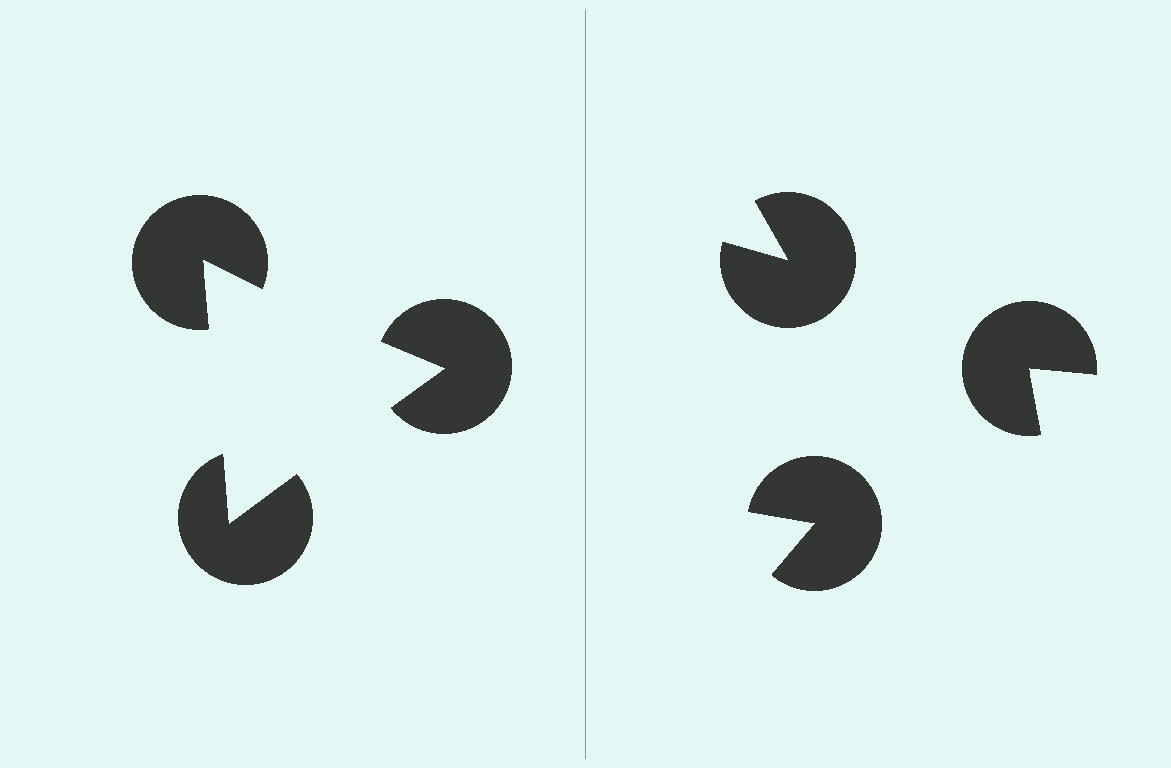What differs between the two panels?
The pac-man discs are positioned identically on both sides; only the wedge orientations differ. On the left they align to a triangle; on the right they are misaligned.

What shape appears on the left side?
An illusory triangle.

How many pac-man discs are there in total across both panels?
6 — 3 on each side.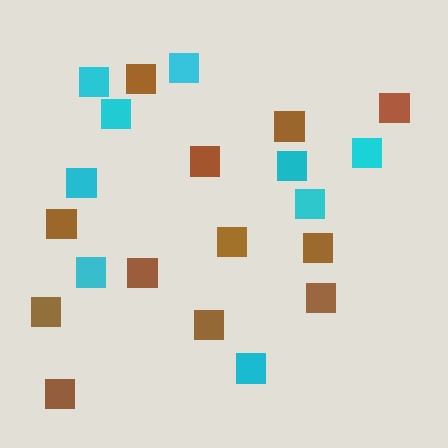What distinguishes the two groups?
There are 2 groups: one group of cyan squares (9) and one group of brown squares (12).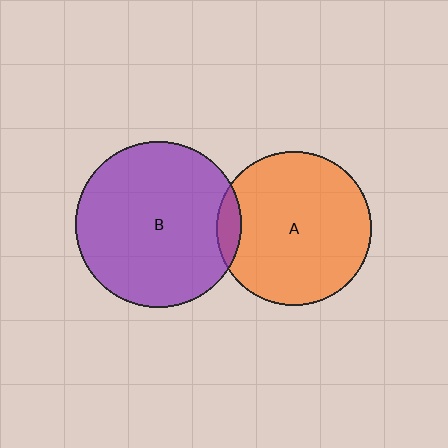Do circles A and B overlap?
Yes.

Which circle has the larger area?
Circle B (purple).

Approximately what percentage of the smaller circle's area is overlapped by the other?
Approximately 10%.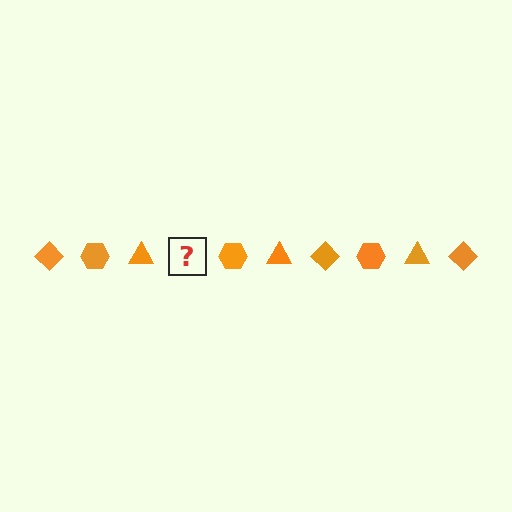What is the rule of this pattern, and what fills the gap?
The rule is that the pattern cycles through diamond, hexagon, triangle shapes in orange. The gap should be filled with an orange diamond.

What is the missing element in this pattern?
The missing element is an orange diamond.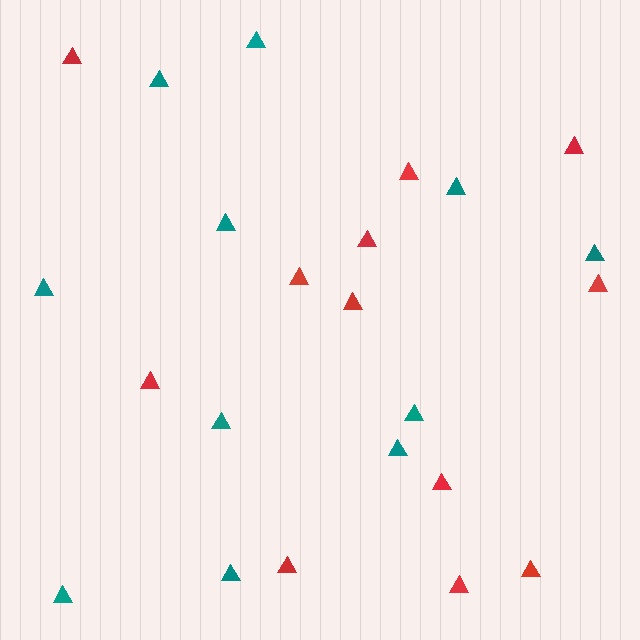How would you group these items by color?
There are 2 groups: one group of teal triangles (11) and one group of red triangles (12).